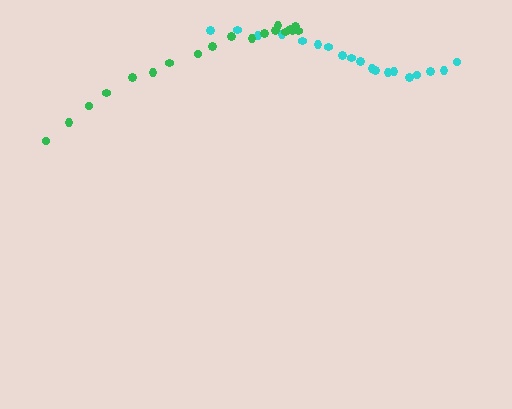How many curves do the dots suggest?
There are 2 distinct paths.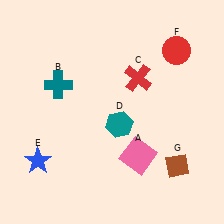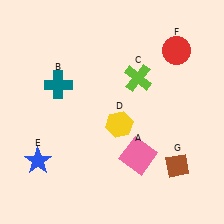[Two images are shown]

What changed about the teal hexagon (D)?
In Image 1, D is teal. In Image 2, it changed to yellow.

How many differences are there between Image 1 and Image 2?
There are 2 differences between the two images.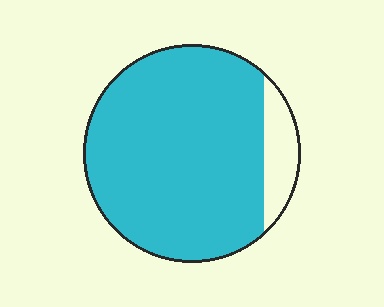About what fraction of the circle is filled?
About nine tenths (9/10).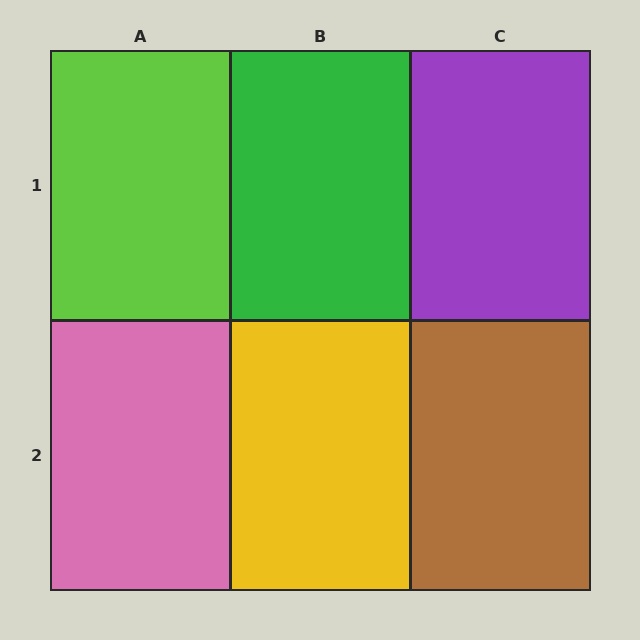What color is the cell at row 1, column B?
Green.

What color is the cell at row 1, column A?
Lime.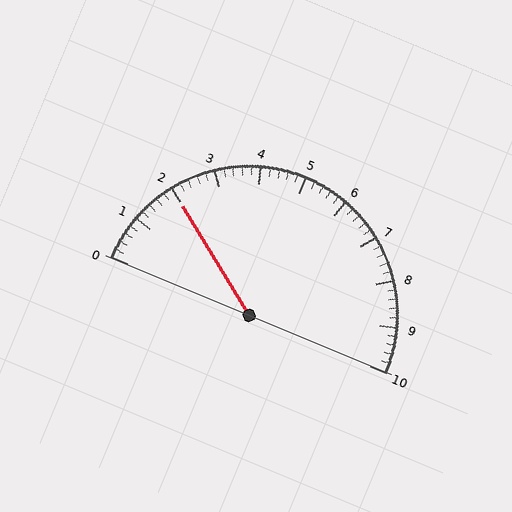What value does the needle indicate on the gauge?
The needle indicates approximately 2.0.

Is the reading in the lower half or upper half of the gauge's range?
The reading is in the lower half of the range (0 to 10).